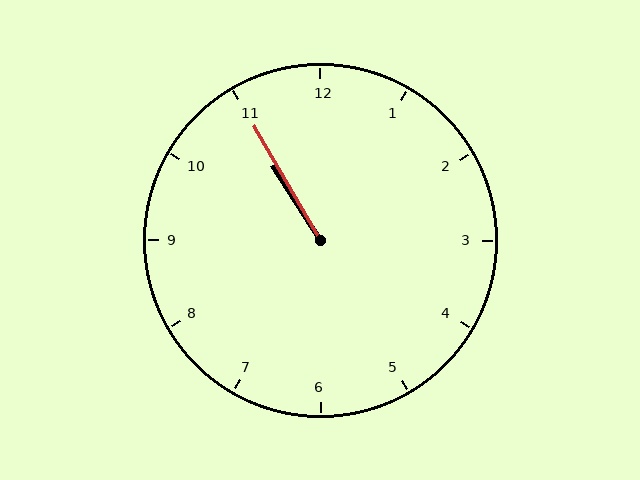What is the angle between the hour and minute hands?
Approximately 2 degrees.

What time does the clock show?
10:55.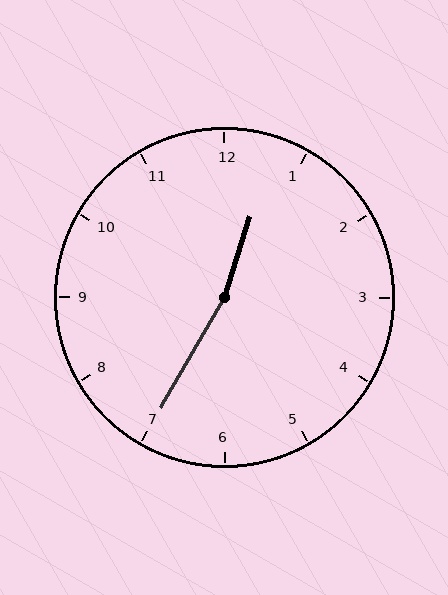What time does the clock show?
12:35.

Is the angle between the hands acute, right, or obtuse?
It is obtuse.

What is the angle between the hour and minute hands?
Approximately 168 degrees.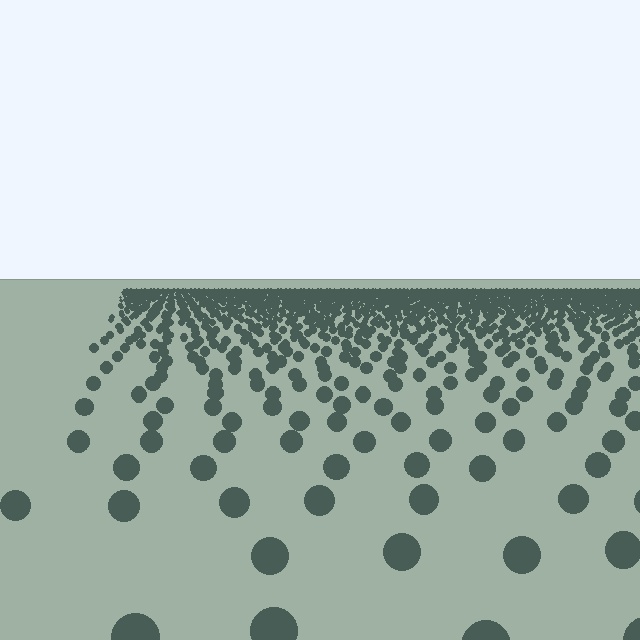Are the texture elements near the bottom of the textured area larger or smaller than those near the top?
Larger. Near the bottom, elements are closer to the viewer and appear at a bigger on-screen size.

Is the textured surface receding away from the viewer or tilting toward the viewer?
The surface is receding away from the viewer. Texture elements get smaller and denser toward the top.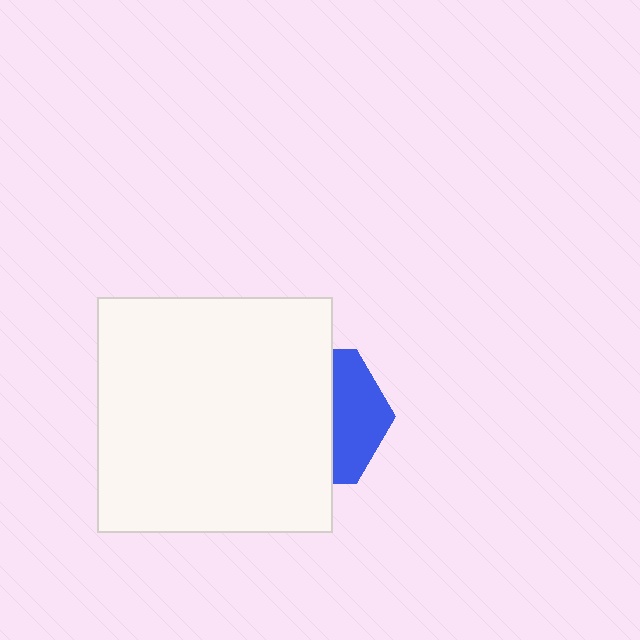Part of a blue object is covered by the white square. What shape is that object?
It is a hexagon.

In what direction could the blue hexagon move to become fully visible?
The blue hexagon could move right. That would shift it out from behind the white square entirely.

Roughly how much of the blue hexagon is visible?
A small part of it is visible (roughly 37%).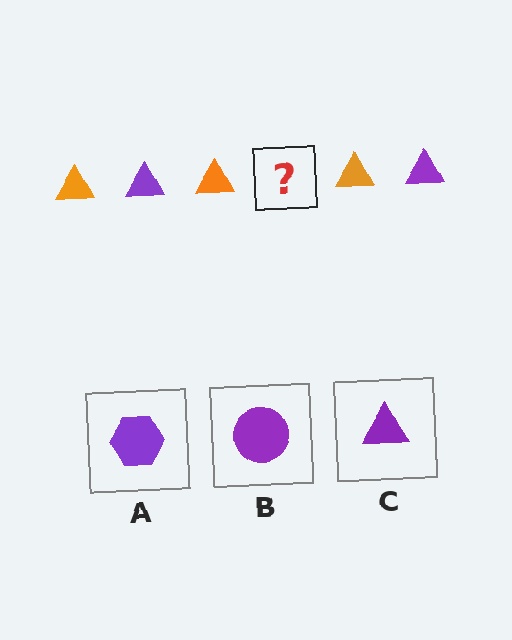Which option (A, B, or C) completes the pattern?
C.